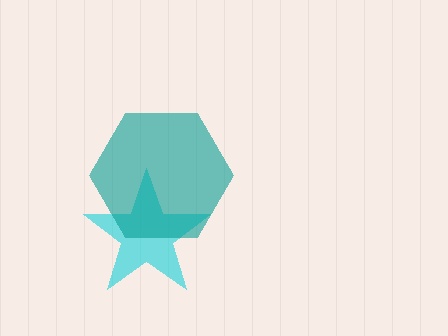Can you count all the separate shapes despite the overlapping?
Yes, there are 2 separate shapes.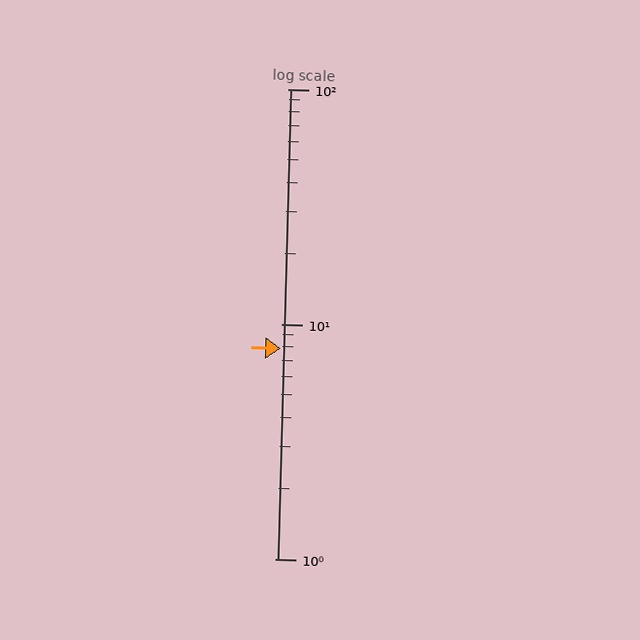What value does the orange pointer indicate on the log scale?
The pointer indicates approximately 7.9.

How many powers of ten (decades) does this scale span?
The scale spans 2 decades, from 1 to 100.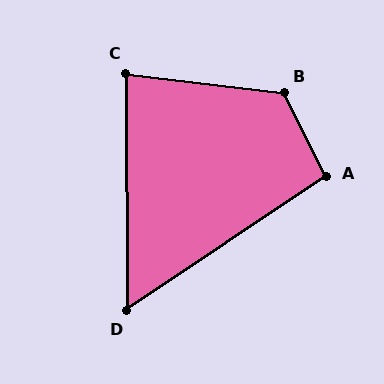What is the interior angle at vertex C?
Approximately 83 degrees (acute).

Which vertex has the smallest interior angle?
D, at approximately 56 degrees.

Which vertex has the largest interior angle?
B, at approximately 124 degrees.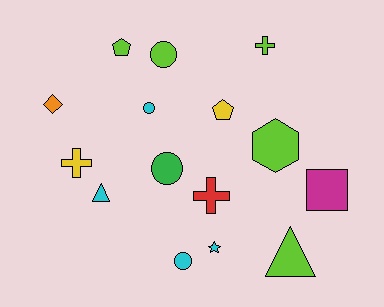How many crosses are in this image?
There are 3 crosses.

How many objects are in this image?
There are 15 objects.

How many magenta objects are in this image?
There is 1 magenta object.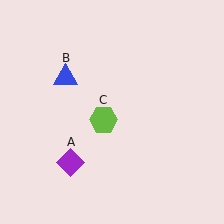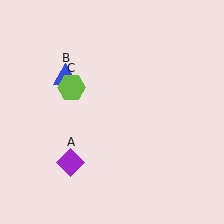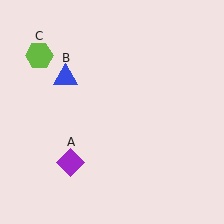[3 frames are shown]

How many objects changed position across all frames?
1 object changed position: lime hexagon (object C).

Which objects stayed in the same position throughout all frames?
Purple diamond (object A) and blue triangle (object B) remained stationary.